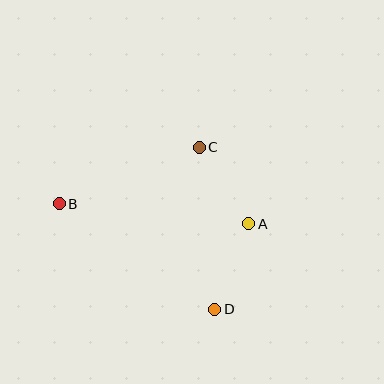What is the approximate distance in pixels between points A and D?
The distance between A and D is approximately 92 pixels.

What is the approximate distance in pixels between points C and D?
The distance between C and D is approximately 163 pixels.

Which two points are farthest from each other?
Points A and B are farthest from each other.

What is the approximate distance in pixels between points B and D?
The distance between B and D is approximately 188 pixels.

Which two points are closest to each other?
Points A and C are closest to each other.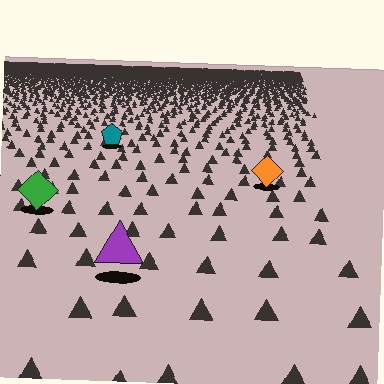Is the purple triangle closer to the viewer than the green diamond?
Yes. The purple triangle is closer — you can tell from the texture gradient: the ground texture is coarser near it.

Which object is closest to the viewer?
The purple triangle is closest. The texture marks near it are larger and more spread out.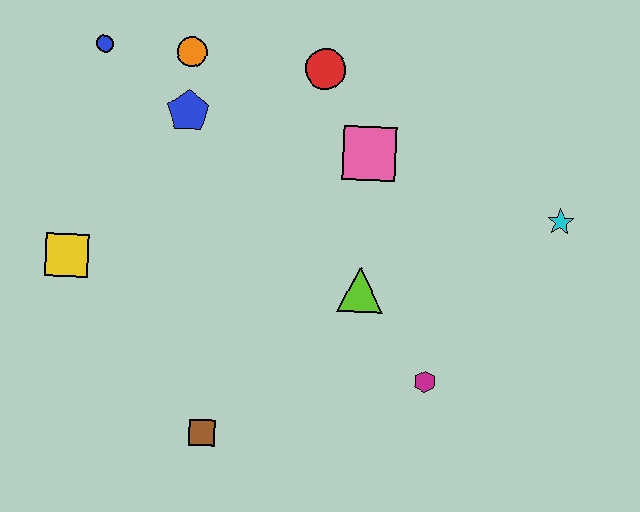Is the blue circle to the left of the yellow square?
No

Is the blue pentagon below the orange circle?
Yes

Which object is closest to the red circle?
The pink square is closest to the red circle.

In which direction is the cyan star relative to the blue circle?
The cyan star is to the right of the blue circle.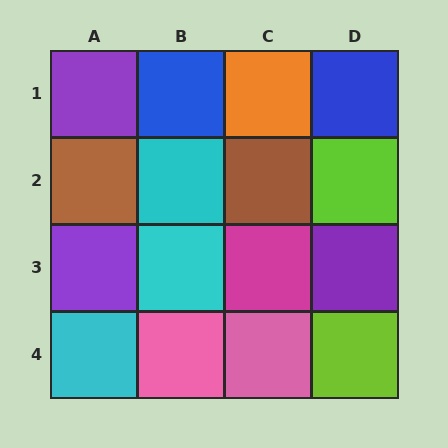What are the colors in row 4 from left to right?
Cyan, pink, pink, lime.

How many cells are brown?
2 cells are brown.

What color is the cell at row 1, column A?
Purple.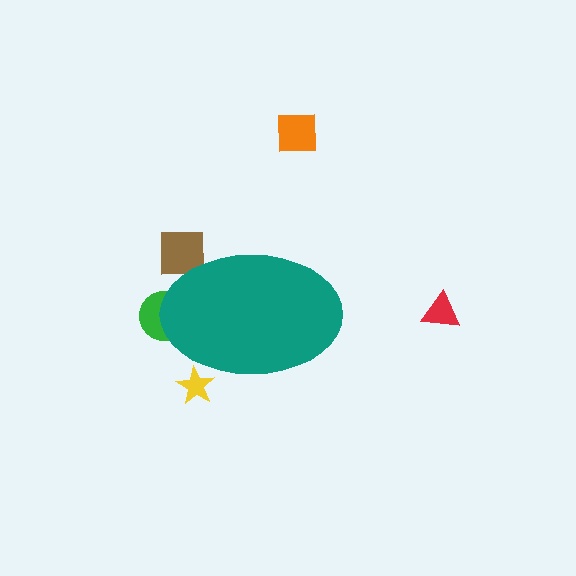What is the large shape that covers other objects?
A teal ellipse.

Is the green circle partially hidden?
Yes, the green circle is partially hidden behind the teal ellipse.